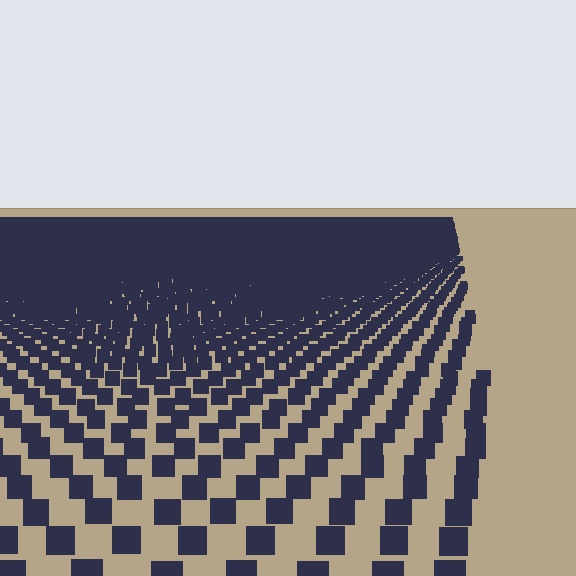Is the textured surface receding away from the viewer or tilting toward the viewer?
The surface is receding away from the viewer. Texture elements get smaller and denser toward the top.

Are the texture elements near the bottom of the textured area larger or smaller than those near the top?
Larger. Near the bottom, elements are closer to the viewer and appear at a bigger on-screen size.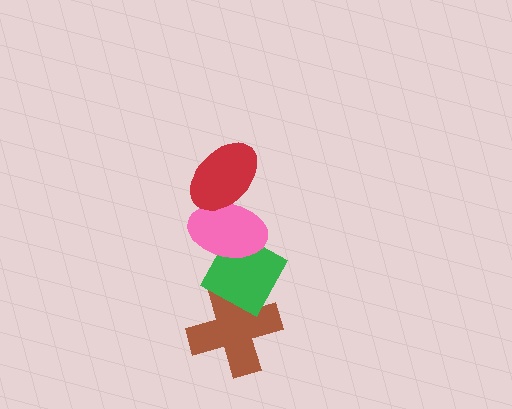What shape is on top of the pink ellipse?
The red ellipse is on top of the pink ellipse.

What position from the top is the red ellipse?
The red ellipse is 1st from the top.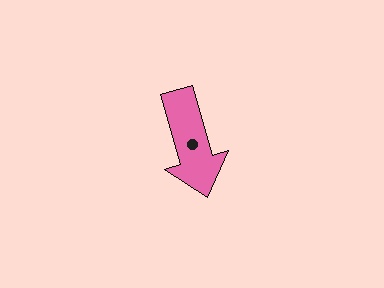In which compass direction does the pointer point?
South.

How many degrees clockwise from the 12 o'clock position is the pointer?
Approximately 164 degrees.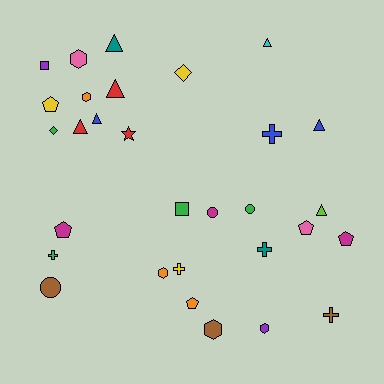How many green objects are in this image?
There are 4 green objects.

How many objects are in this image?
There are 30 objects.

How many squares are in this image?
There are 2 squares.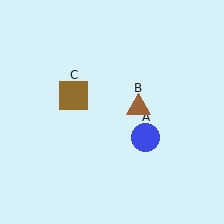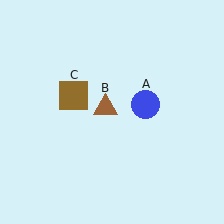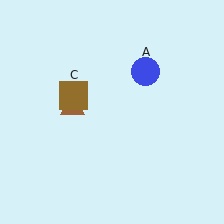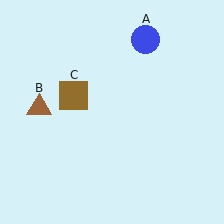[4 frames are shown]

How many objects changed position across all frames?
2 objects changed position: blue circle (object A), brown triangle (object B).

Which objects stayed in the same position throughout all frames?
Brown square (object C) remained stationary.